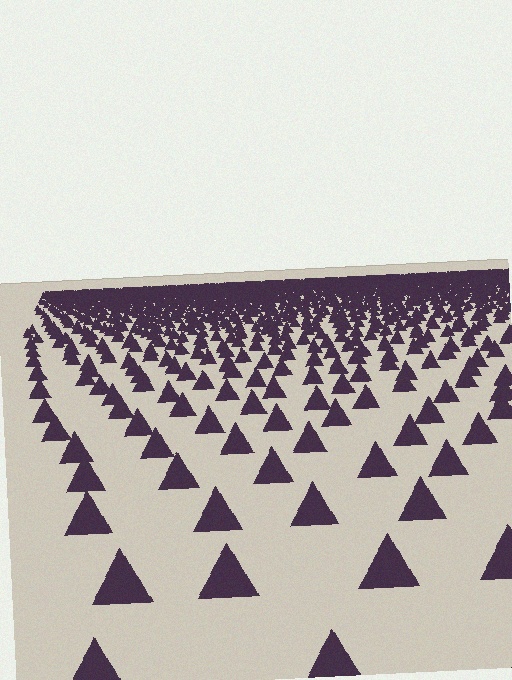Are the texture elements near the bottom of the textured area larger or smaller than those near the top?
Larger. Near the bottom, elements are closer to the viewer and appear at a bigger on-screen size.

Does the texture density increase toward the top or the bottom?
Density increases toward the top.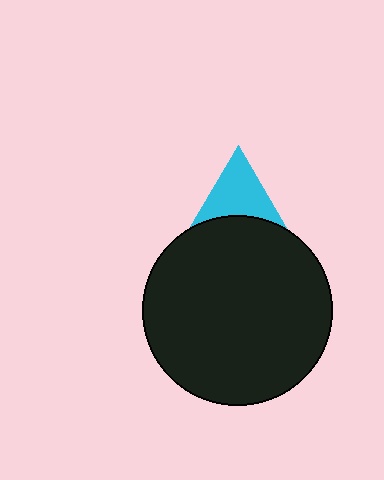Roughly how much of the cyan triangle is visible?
About half of it is visible (roughly 48%).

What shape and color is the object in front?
The object in front is a black circle.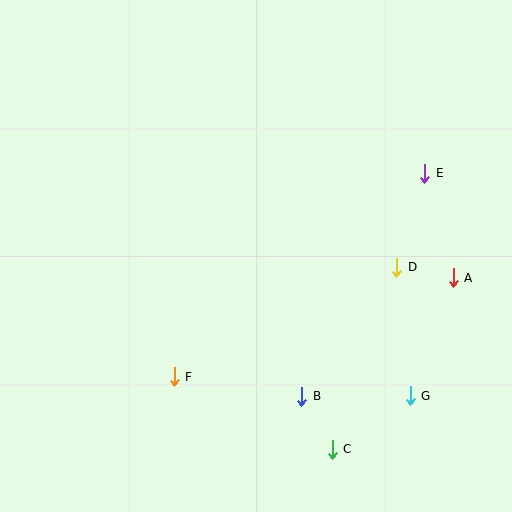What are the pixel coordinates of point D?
Point D is at (397, 267).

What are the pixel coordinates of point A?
Point A is at (453, 278).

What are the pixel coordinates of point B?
Point B is at (302, 396).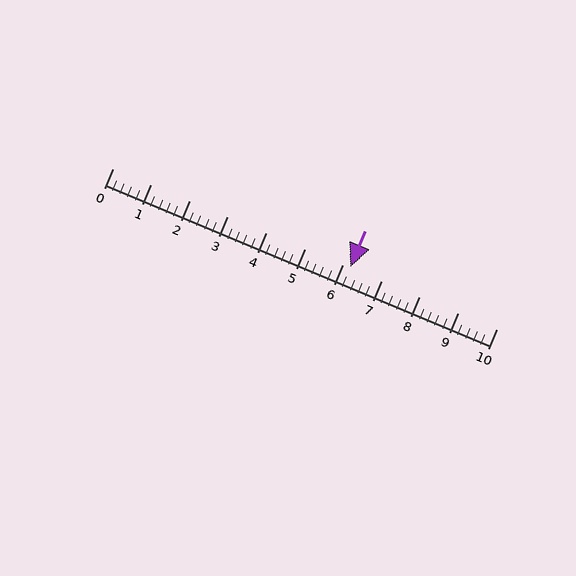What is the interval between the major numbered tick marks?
The major tick marks are spaced 1 units apart.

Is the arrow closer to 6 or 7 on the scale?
The arrow is closer to 6.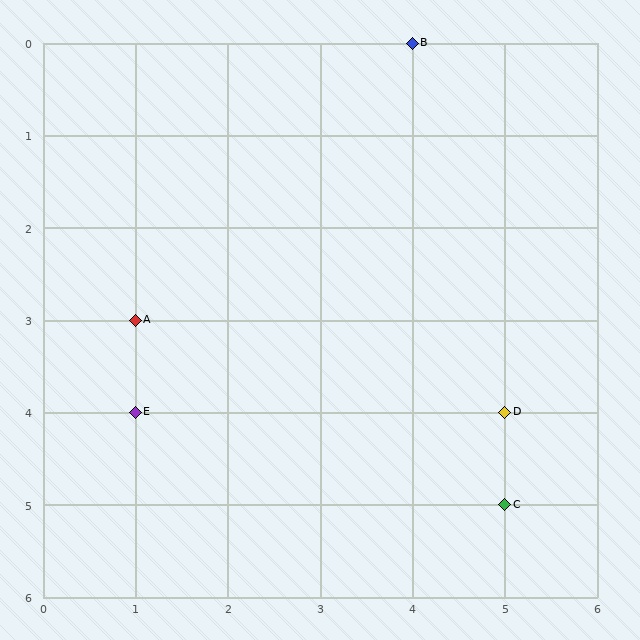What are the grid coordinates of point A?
Point A is at grid coordinates (1, 3).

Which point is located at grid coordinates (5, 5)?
Point C is at (5, 5).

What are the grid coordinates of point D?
Point D is at grid coordinates (5, 4).